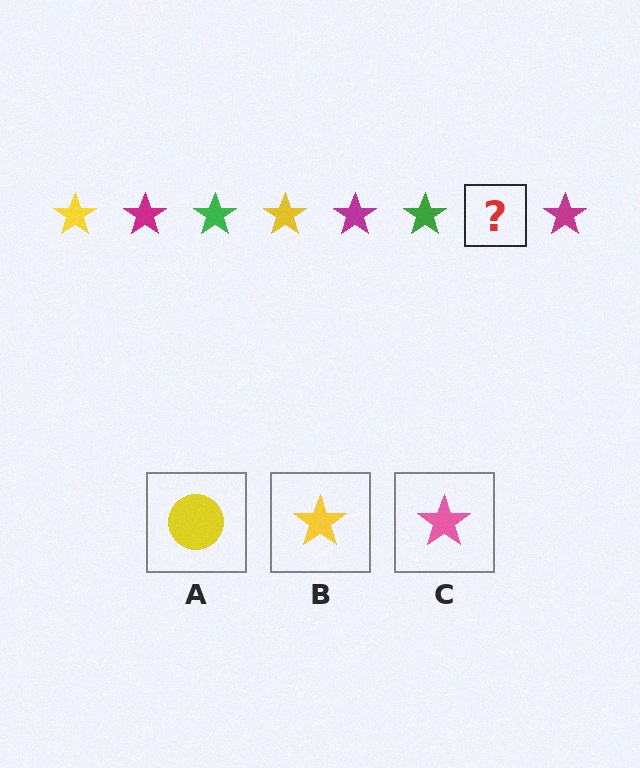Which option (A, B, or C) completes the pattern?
B.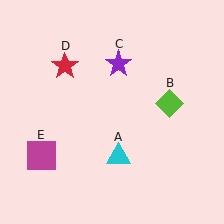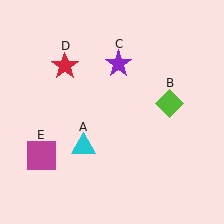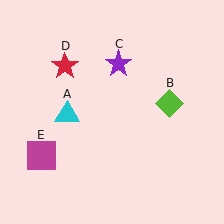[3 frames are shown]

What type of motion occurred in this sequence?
The cyan triangle (object A) rotated clockwise around the center of the scene.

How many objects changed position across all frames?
1 object changed position: cyan triangle (object A).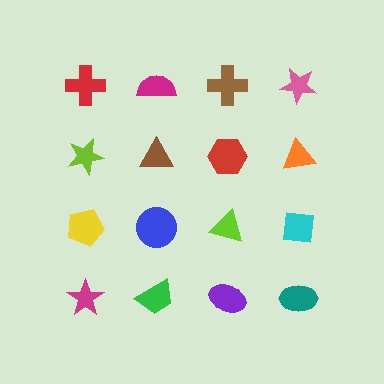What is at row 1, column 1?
A red cross.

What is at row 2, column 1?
A lime star.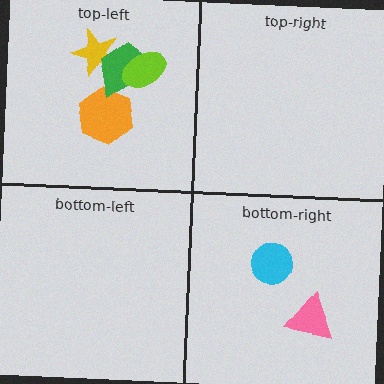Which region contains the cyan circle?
The bottom-right region.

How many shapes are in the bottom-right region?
2.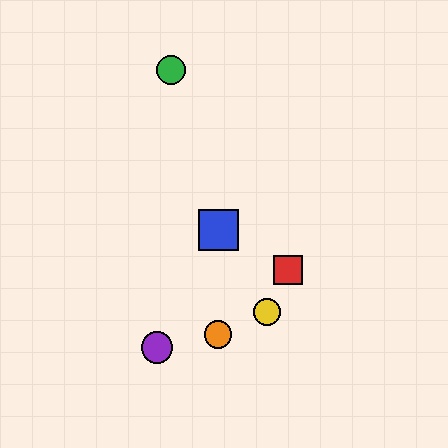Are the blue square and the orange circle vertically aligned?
Yes, both are at x≈218.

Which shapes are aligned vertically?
The blue square, the orange circle are aligned vertically.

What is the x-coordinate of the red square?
The red square is at x≈288.